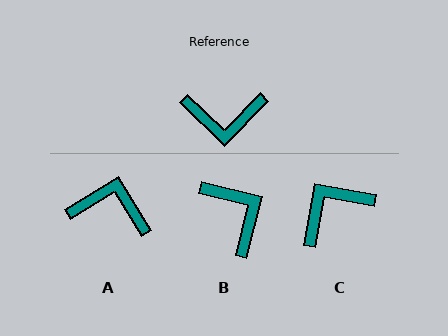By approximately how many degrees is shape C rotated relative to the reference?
Approximately 146 degrees clockwise.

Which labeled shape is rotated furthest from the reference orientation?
A, about 166 degrees away.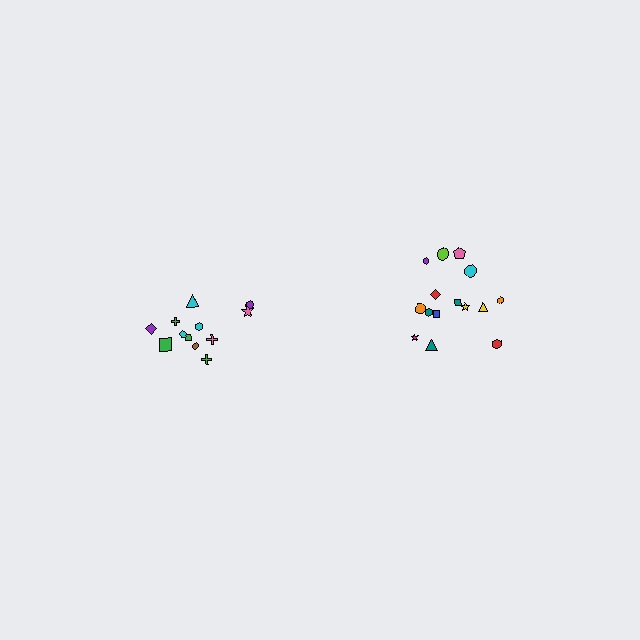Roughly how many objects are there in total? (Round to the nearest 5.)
Roughly 25 objects in total.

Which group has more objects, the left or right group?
The right group.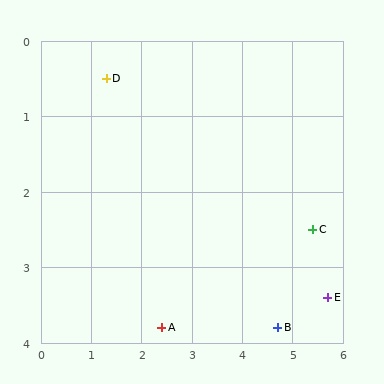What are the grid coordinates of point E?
Point E is at approximately (5.7, 3.4).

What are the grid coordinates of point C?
Point C is at approximately (5.4, 2.5).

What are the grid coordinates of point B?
Point B is at approximately (4.7, 3.8).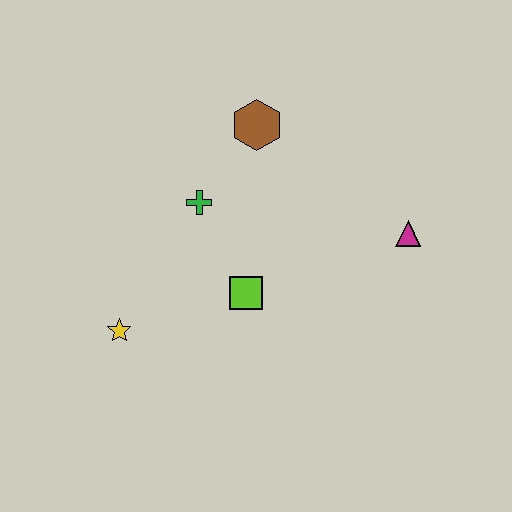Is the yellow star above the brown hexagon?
No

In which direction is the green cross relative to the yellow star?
The green cross is above the yellow star.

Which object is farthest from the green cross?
The magenta triangle is farthest from the green cross.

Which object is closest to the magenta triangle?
The lime square is closest to the magenta triangle.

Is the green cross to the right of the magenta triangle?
No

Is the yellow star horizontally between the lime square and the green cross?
No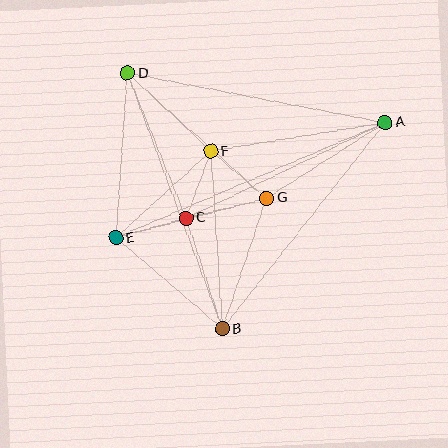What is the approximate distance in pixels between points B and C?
The distance between B and C is approximately 116 pixels.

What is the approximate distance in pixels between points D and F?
The distance between D and F is approximately 114 pixels.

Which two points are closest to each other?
Points C and F are closest to each other.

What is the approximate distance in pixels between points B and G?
The distance between B and G is approximately 139 pixels.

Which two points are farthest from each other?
Points A and E are farthest from each other.